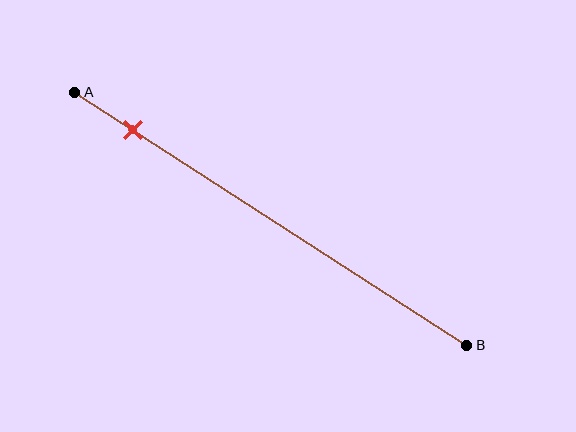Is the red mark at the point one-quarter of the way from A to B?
No, the mark is at about 15% from A, not at the 25% one-quarter point.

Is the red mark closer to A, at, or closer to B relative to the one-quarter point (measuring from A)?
The red mark is closer to point A than the one-quarter point of segment AB.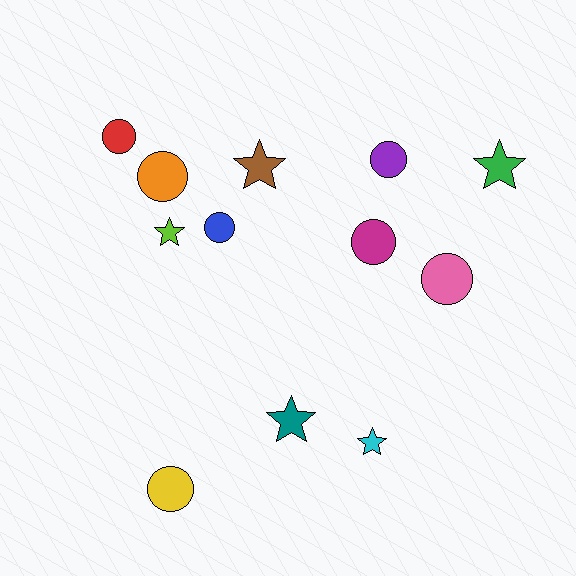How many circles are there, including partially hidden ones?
There are 7 circles.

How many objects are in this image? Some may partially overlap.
There are 12 objects.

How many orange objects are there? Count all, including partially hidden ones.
There is 1 orange object.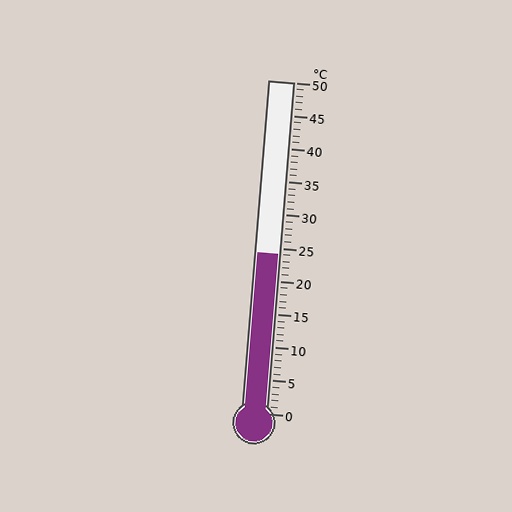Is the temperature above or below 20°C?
The temperature is above 20°C.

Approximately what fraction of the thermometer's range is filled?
The thermometer is filled to approximately 50% of its range.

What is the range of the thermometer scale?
The thermometer scale ranges from 0°C to 50°C.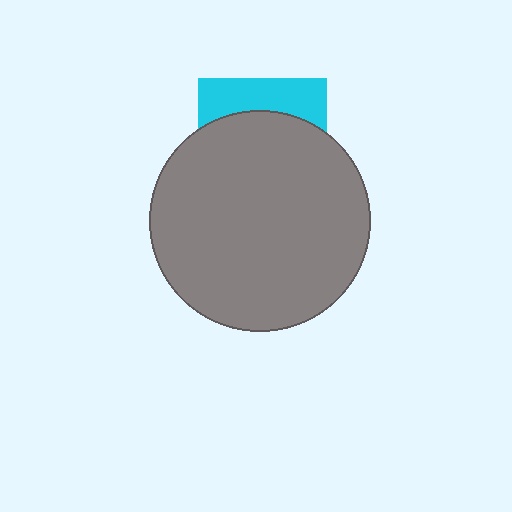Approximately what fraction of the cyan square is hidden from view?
Roughly 70% of the cyan square is hidden behind the gray circle.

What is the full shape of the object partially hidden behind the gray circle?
The partially hidden object is a cyan square.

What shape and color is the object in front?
The object in front is a gray circle.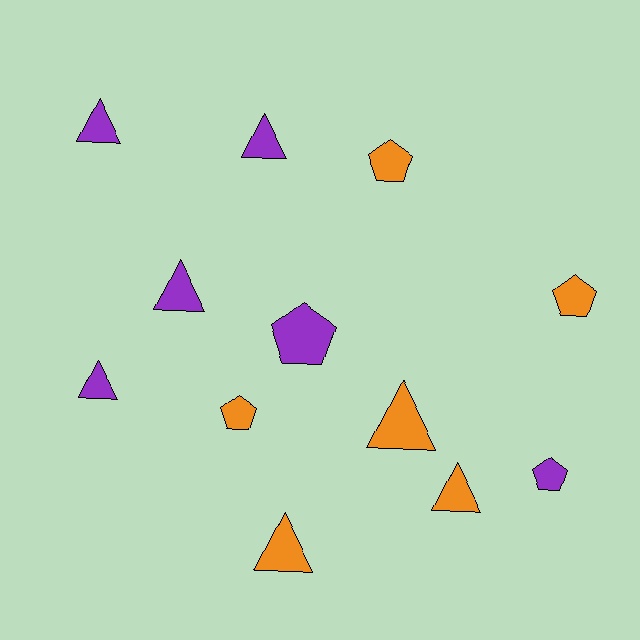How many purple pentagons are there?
There are 2 purple pentagons.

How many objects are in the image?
There are 12 objects.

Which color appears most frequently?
Orange, with 6 objects.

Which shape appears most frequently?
Triangle, with 7 objects.